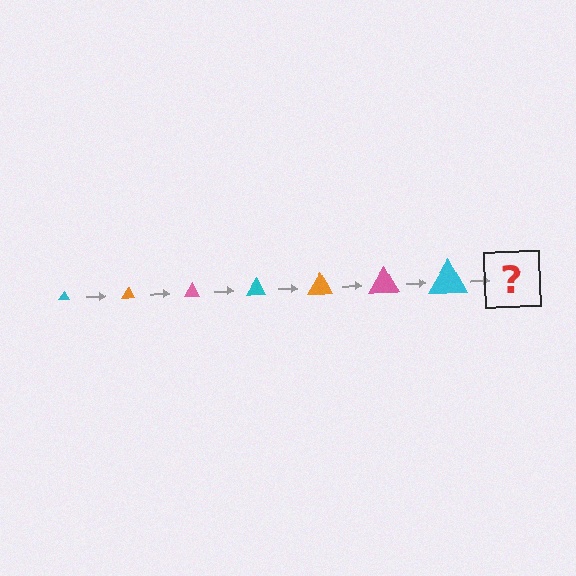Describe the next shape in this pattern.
It should be an orange triangle, larger than the previous one.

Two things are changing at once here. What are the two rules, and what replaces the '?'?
The two rules are that the triangle grows larger each step and the color cycles through cyan, orange, and pink. The '?' should be an orange triangle, larger than the previous one.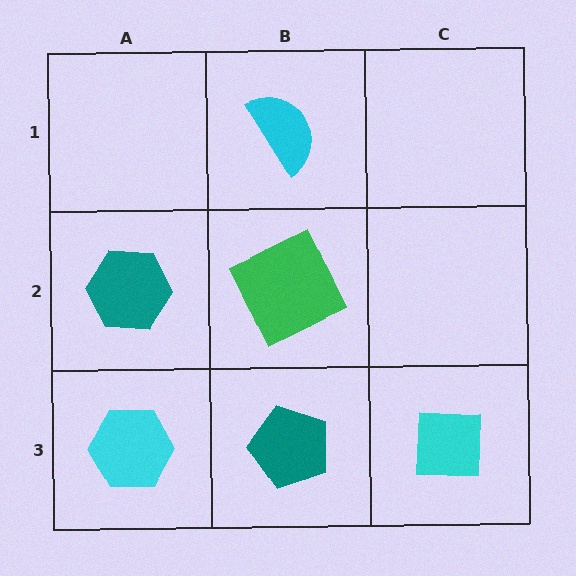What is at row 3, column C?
A cyan square.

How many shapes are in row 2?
2 shapes.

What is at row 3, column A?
A cyan hexagon.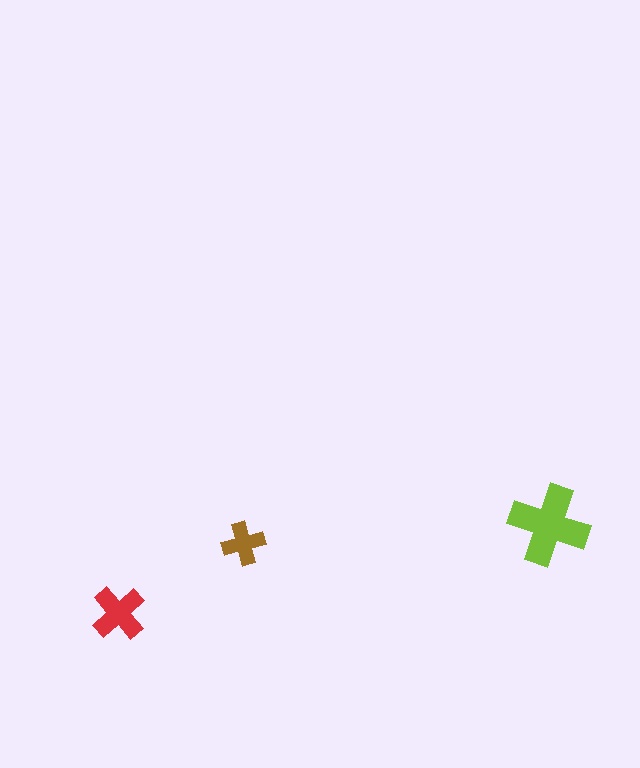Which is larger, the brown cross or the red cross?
The red one.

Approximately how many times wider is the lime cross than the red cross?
About 1.5 times wider.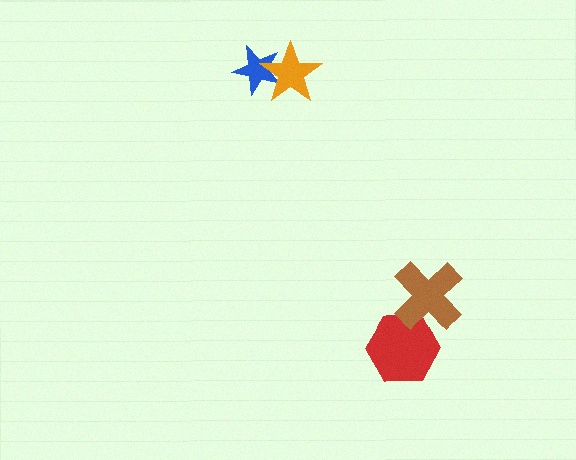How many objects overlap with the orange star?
1 object overlaps with the orange star.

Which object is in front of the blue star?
The orange star is in front of the blue star.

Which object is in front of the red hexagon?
The brown cross is in front of the red hexagon.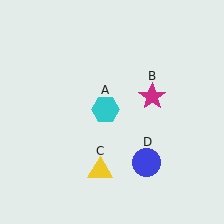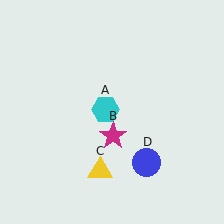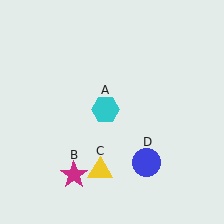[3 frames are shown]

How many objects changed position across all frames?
1 object changed position: magenta star (object B).